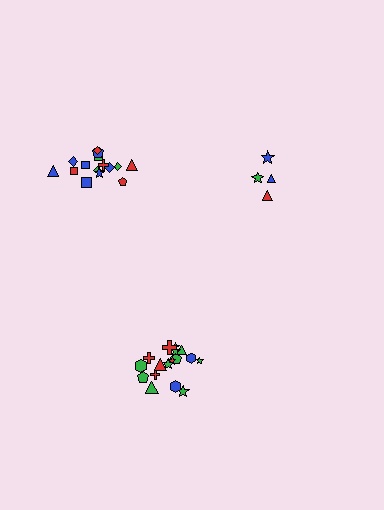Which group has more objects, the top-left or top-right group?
The top-left group.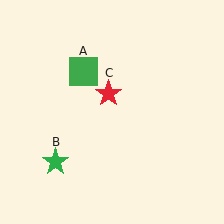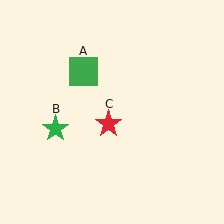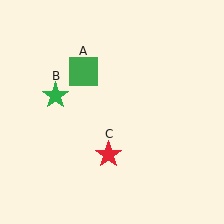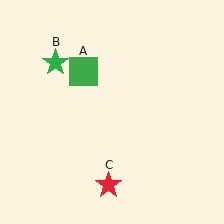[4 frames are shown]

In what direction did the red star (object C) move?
The red star (object C) moved down.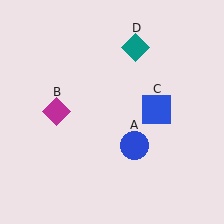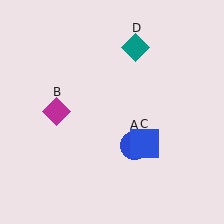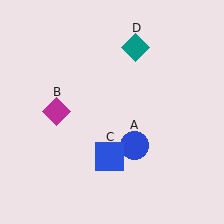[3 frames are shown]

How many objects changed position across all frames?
1 object changed position: blue square (object C).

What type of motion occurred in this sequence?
The blue square (object C) rotated clockwise around the center of the scene.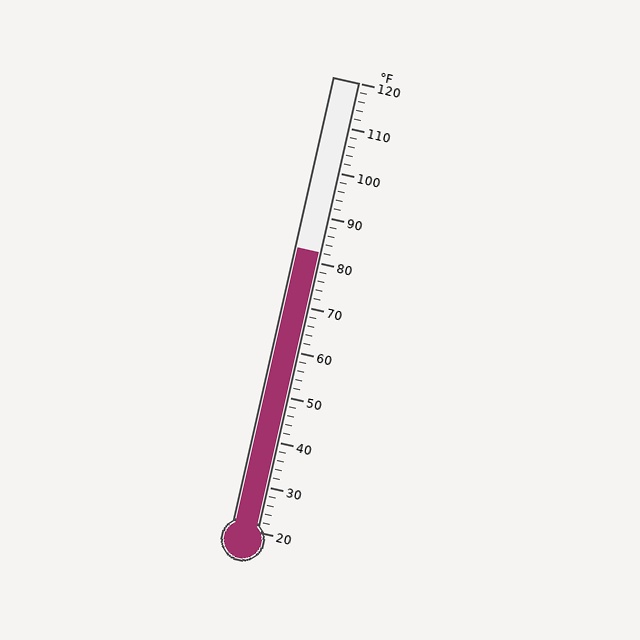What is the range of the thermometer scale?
The thermometer scale ranges from 20°F to 120°F.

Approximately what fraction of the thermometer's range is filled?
The thermometer is filled to approximately 60% of its range.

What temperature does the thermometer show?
The thermometer shows approximately 82°F.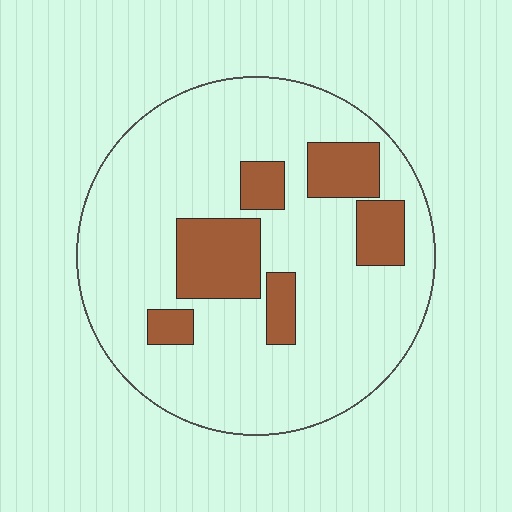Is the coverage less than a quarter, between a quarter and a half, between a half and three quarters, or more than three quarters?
Less than a quarter.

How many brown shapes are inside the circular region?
6.